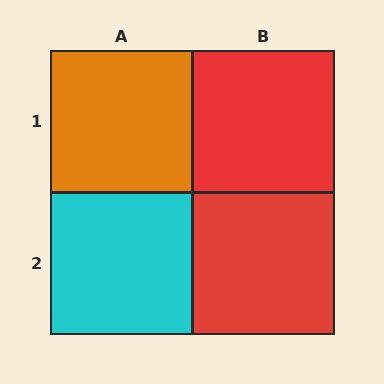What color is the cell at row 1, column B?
Red.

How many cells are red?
2 cells are red.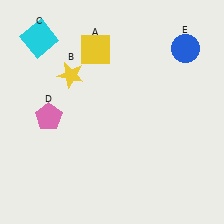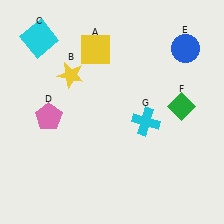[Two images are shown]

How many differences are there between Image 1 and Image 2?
There are 2 differences between the two images.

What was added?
A green diamond (F), a cyan cross (G) were added in Image 2.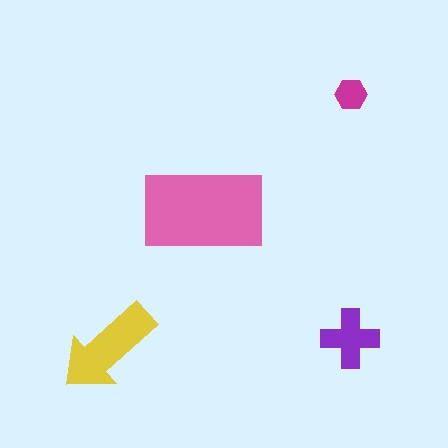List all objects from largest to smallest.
The pink rectangle, the yellow arrow, the purple cross, the magenta hexagon.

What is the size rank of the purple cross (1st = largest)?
3rd.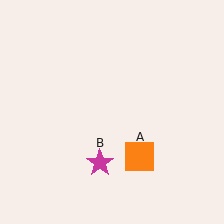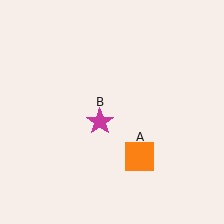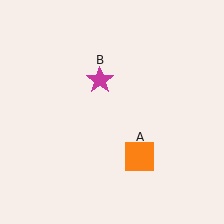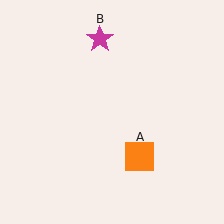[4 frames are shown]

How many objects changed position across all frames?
1 object changed position: magenta star (object B).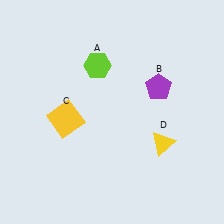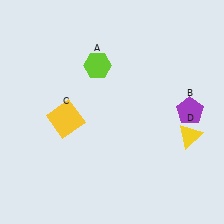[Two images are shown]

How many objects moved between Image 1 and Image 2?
2 objects moved between the two images.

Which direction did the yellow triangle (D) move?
The yellow triangle (D) moved right.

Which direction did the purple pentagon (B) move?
The purple pentagon (B) moved right.